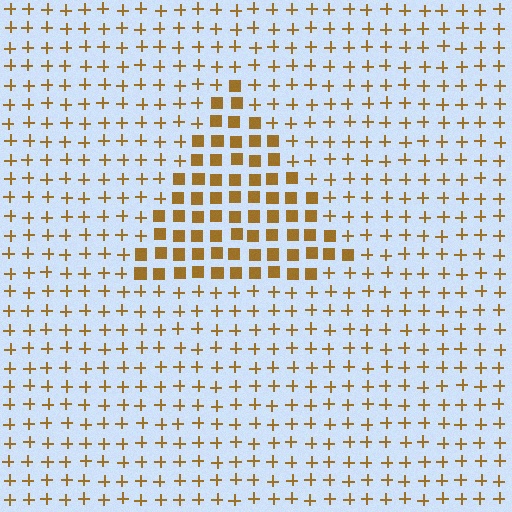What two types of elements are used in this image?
The image uses squares inside the triangle region and plus signs outside it.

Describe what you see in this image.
The image is filled with small brown elements arranged in a uniform grid. A triangle-shaped region contains squares, while the surrounding area contains plus signs. The boundary is defined purely by the change in element shape.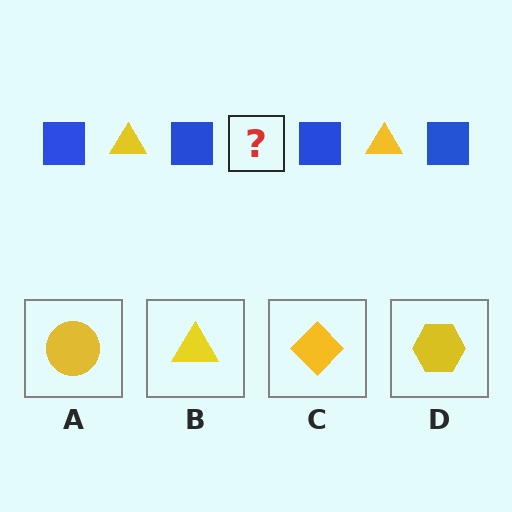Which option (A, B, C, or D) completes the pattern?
B.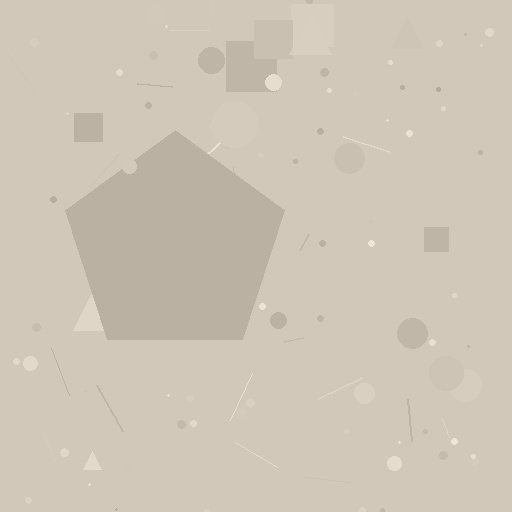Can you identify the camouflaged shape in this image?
The camouflaged shape is a pentagon.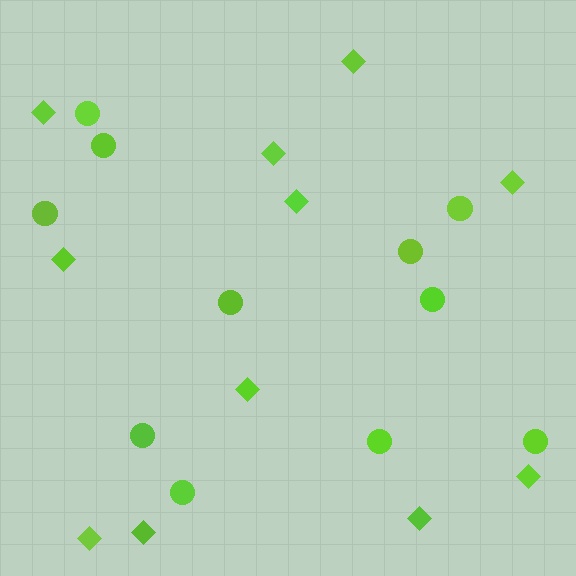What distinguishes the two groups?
There are 2 groups: one group of diamonds (11) and one group of circles (11).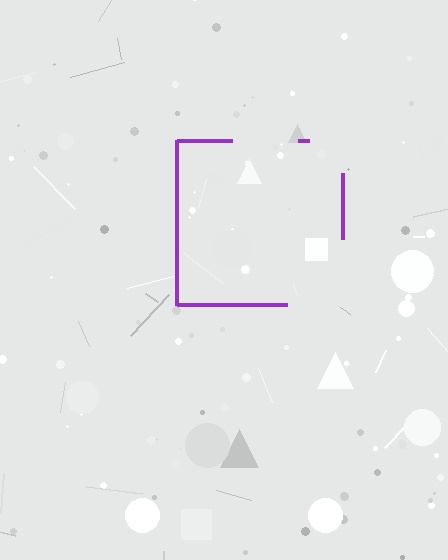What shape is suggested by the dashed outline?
The dashed outline suggests a square.